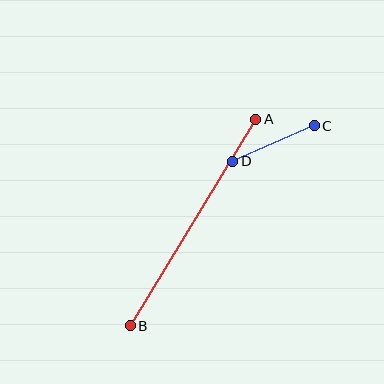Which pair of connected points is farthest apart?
Points A and B are farthest apart.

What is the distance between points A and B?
The distance is approximately 242 pixels.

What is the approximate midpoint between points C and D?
The midpoint is at approximately (273, 143) pixels.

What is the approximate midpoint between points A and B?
The midpoint is at approximately (193, 222) pixels.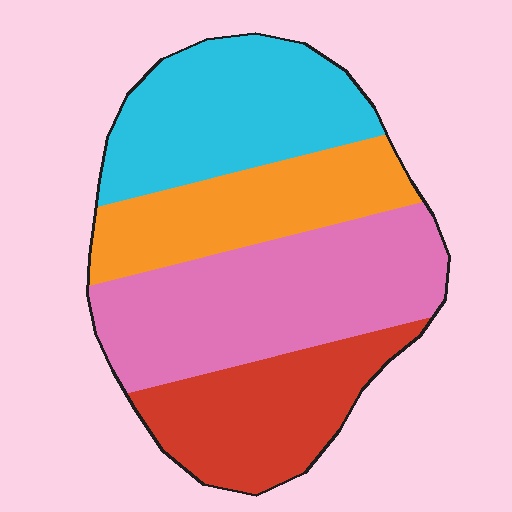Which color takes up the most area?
Pink, at roughly 35%.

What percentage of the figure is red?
Red takes up about one fifth (1/5) of the figure.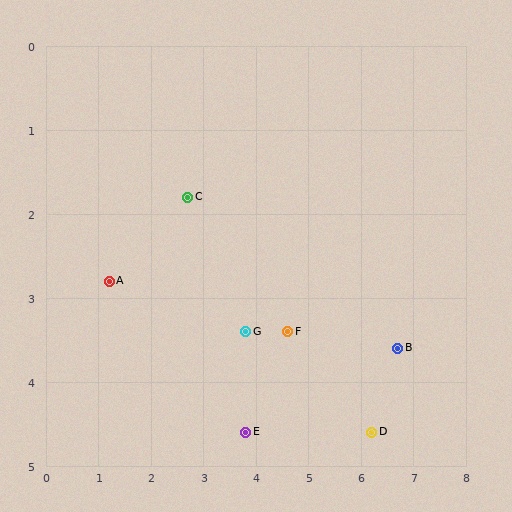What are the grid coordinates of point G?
Point G is at approximately (3.8, 3.4).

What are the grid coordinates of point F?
Point F is at approximately (4.6, 3.4).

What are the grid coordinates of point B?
Point B is at approximately (6.7, 3.6).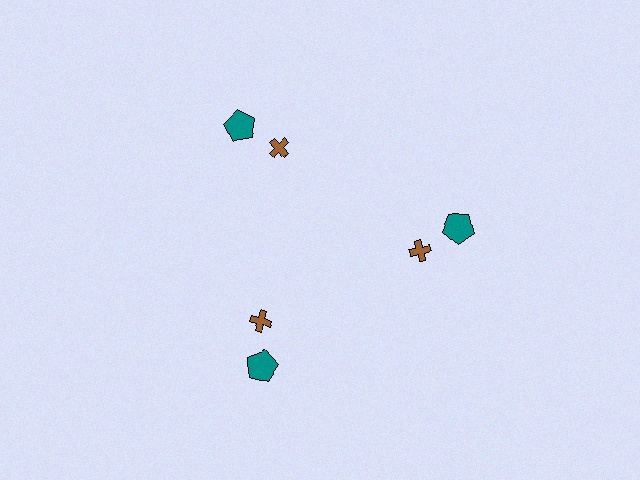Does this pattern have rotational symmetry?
Yes, this pattern has 3-fold rotational symmetry. It looks the same after rotating 120 degrees around the center.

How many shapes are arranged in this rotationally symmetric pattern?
There are 6 shapes, arranged in 3 groups of 2.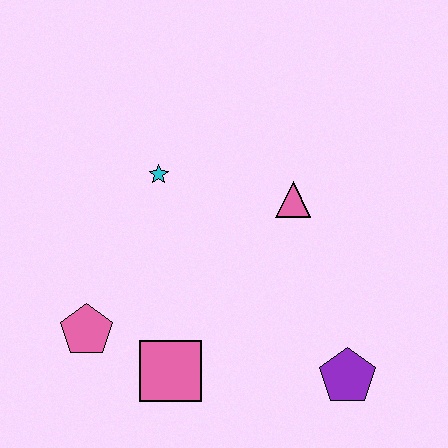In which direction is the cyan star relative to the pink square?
The cyan star is above the pink square.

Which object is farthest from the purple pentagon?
The cyan star is farthest from the purple pentagon.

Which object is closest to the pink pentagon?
The pink square is closest to the pink pentagon.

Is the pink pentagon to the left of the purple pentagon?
Yes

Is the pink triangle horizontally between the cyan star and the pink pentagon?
No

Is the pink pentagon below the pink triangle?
Yes